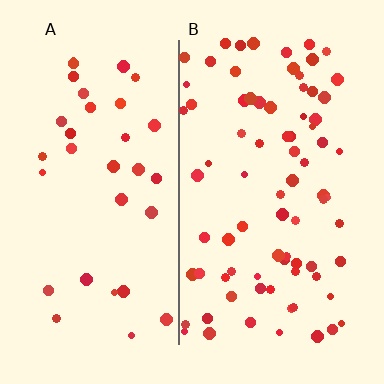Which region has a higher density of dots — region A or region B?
B (the right).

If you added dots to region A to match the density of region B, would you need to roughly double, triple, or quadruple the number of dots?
Approximately double.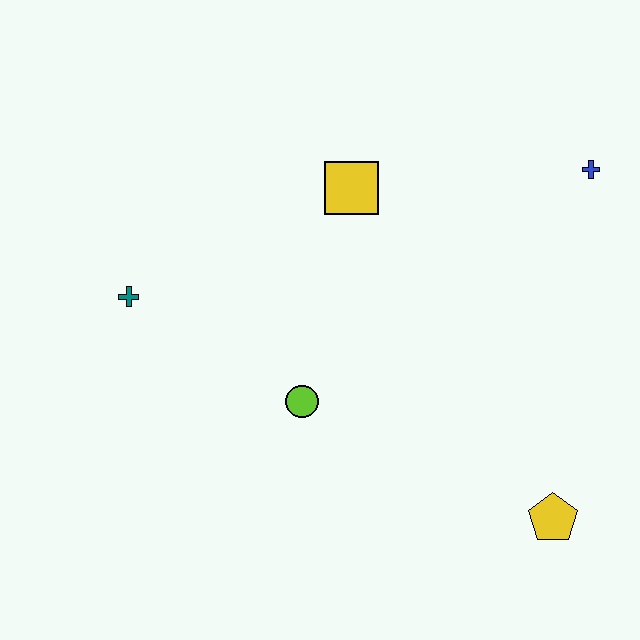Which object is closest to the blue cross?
The yellow square is closest to the blue cross.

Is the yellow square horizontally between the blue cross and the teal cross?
Yes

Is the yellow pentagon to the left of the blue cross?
Yes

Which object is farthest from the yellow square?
The yellow pentagon is farthest from the yellow square.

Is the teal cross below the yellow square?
Yes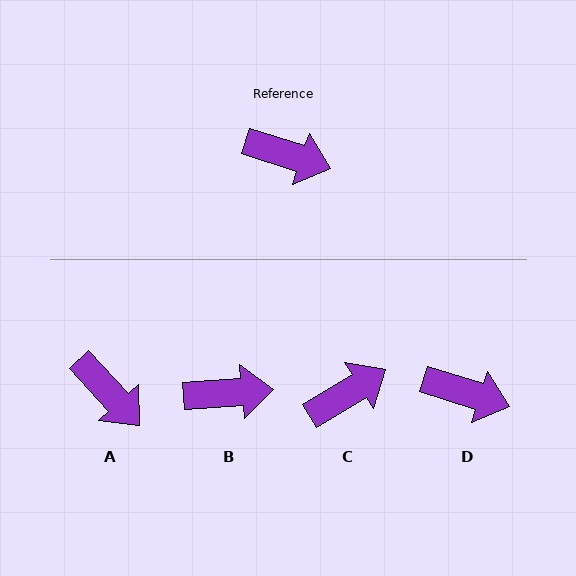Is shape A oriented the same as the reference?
No, it is off by about 30 degrees.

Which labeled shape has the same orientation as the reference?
D.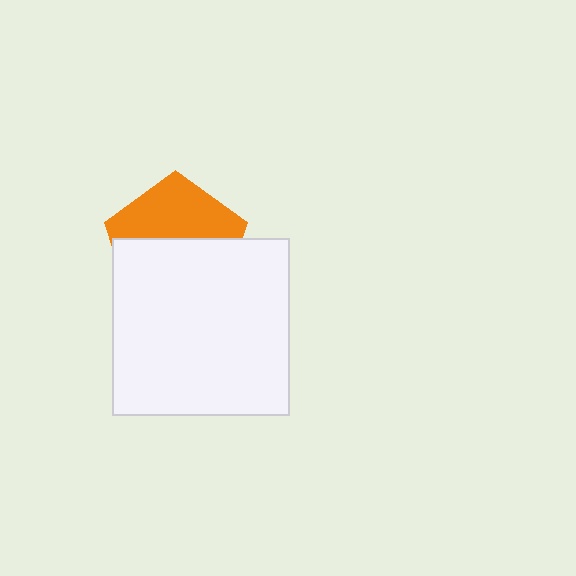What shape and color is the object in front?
The object in front is a white square.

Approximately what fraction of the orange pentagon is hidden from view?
Roughly 57% of the orange pentagon is hidden behind the white square.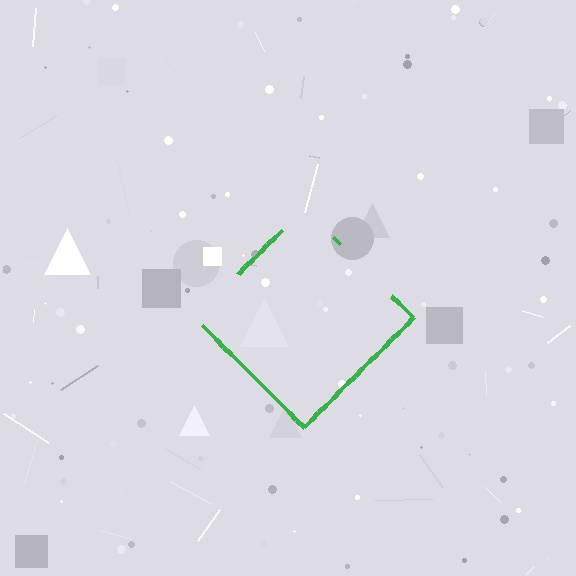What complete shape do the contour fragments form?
The contour fragments form a diamond.